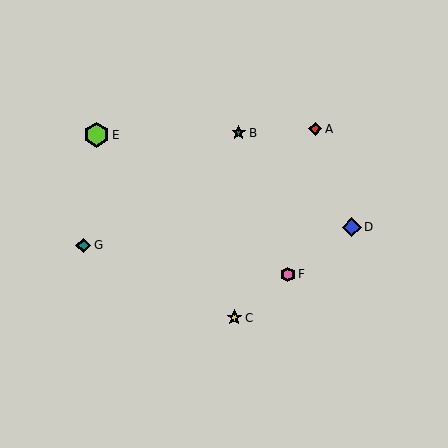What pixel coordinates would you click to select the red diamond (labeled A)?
Click at (315, 129) to select the red diamond A.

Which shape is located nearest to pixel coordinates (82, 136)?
The lime hexagon (labeled E) at (96, 135) is nearest to that location.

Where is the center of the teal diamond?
The center of the teal diamond is at (83, 245).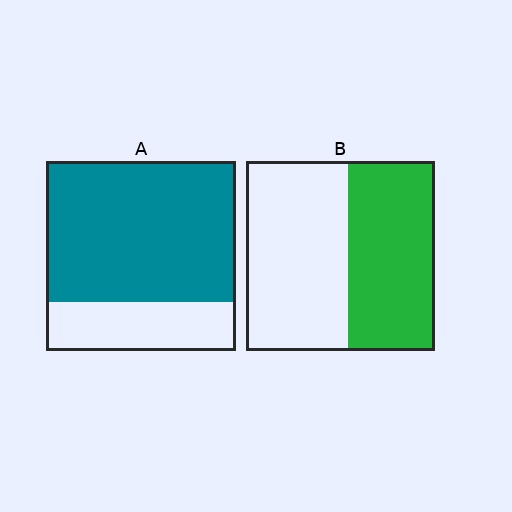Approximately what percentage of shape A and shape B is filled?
A is approximately 75% and B is approximately 45%.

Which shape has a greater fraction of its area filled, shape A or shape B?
Shape A.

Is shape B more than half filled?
Roughly half.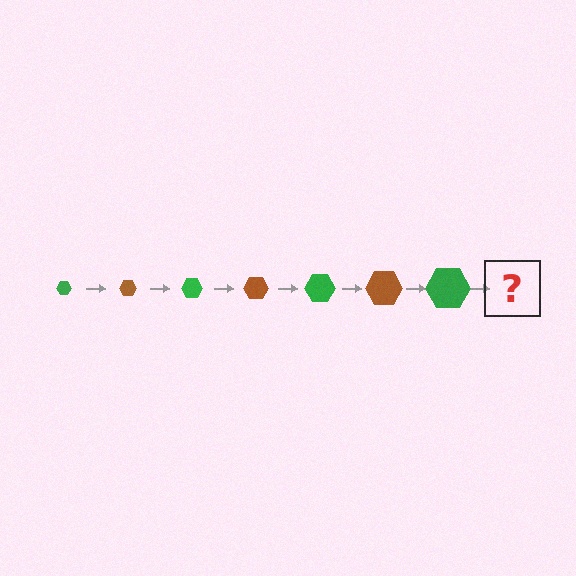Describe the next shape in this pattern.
It should be a brown hexagon, larger than the previous one.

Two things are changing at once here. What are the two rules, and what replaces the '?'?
The two rules are that the hexagon grows larger each step and the color cycles through green and brown. The '?' should be a brown hexagon, larger than the previous one.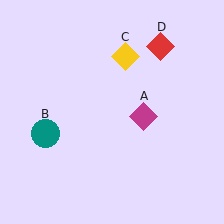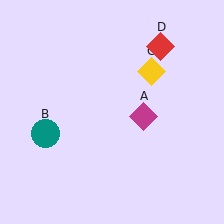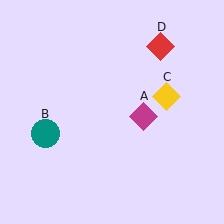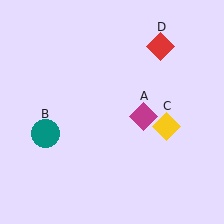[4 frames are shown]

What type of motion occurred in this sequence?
The yellow diamond (object C) rotated clockwise around the center of the scene.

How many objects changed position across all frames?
1 object changed position: yellow diamond (object C).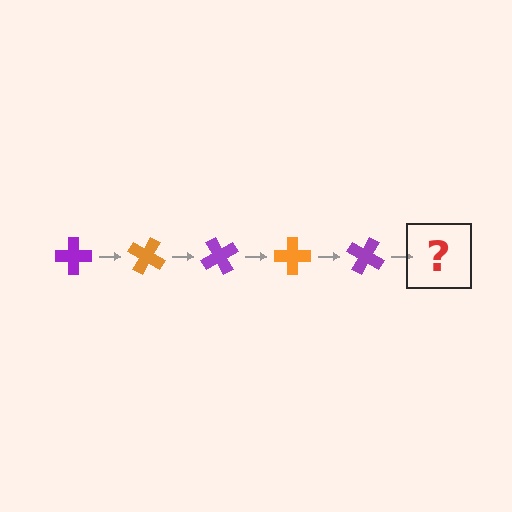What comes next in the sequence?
The next element should be an orange cross, rotated 150 degrees from the start.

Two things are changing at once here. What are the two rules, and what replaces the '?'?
The two rules are that it rotates 30 degrees each step and the color cycles through purple and orange. The '?' should be an orange cross, rotated 150 degrees from the start.